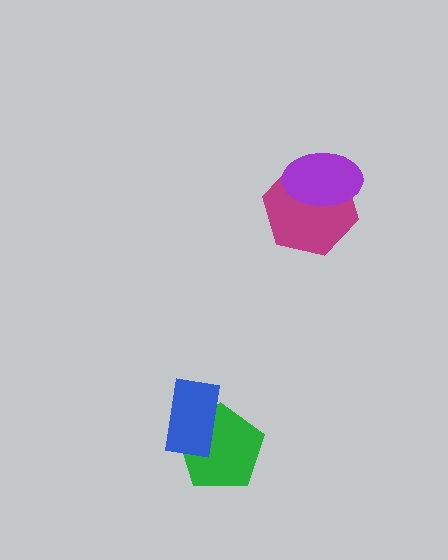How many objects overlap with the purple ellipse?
1 object overlaps with the purple ellipse.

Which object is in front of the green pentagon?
The blue rectangle is in front of the green pentagon.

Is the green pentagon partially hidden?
Yes, it is partially covered by another shape.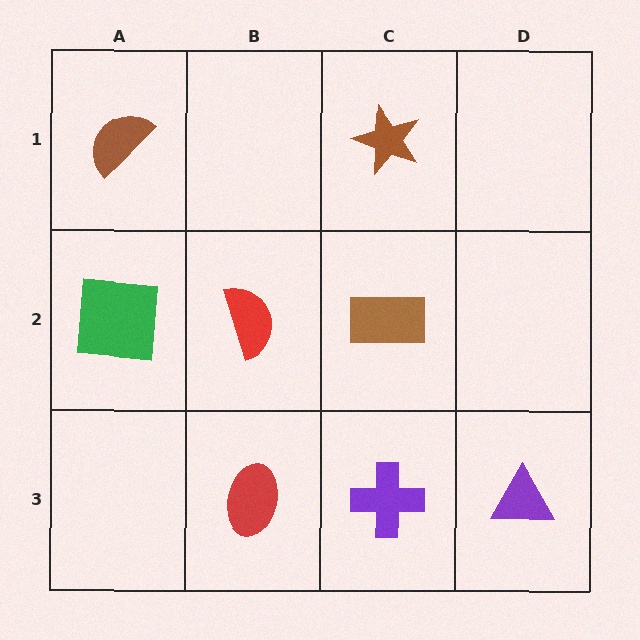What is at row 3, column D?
A purple triangle.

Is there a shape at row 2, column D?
No, that cell is empty.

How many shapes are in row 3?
3 shapes.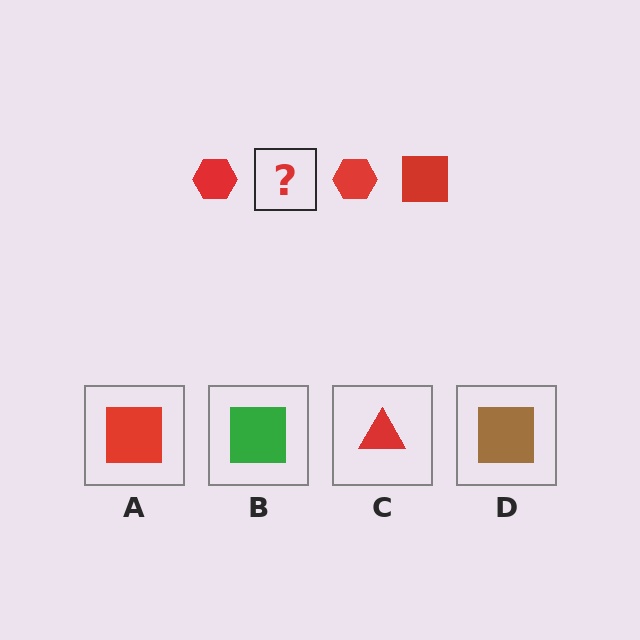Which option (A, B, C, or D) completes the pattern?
A.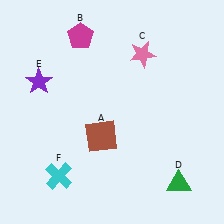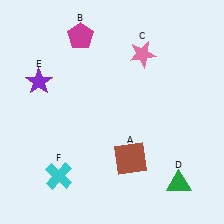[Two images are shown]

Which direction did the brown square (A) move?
The brown square (A) moved right.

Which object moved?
The brown square (A) moved right.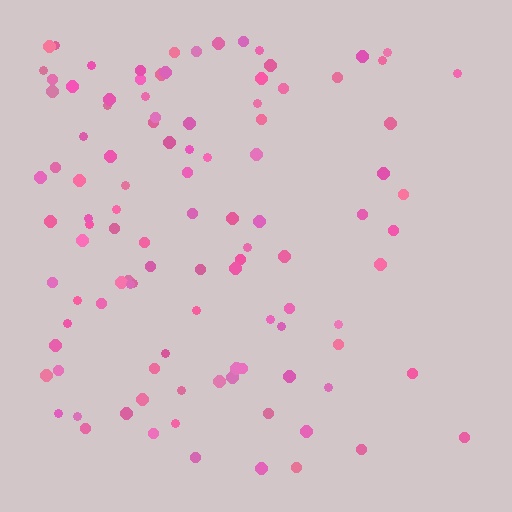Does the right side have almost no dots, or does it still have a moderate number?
Still a moderate number, just noticeably fewer than the left.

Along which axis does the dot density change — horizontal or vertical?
Horizontal.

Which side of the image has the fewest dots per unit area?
The right.